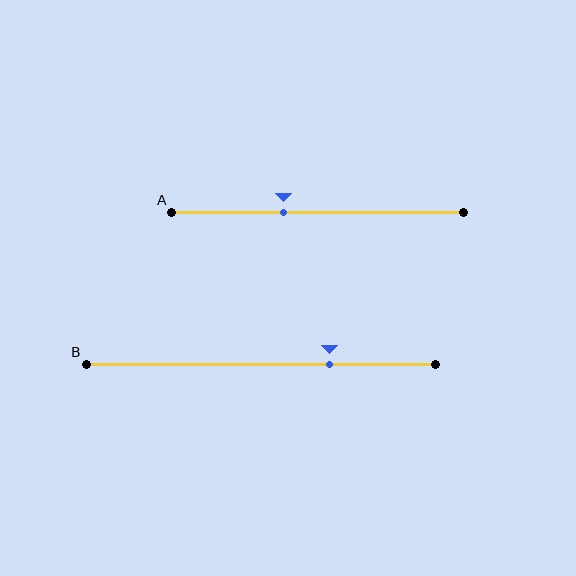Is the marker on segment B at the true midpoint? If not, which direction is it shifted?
No, the marker on segment B is shifted to the right by about 20% of the segment length.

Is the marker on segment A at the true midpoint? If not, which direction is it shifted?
No, the marker on segment A is shifted to the left by about 12% of the segment length.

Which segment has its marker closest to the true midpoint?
Segment A has its marker closest to the true midpoint.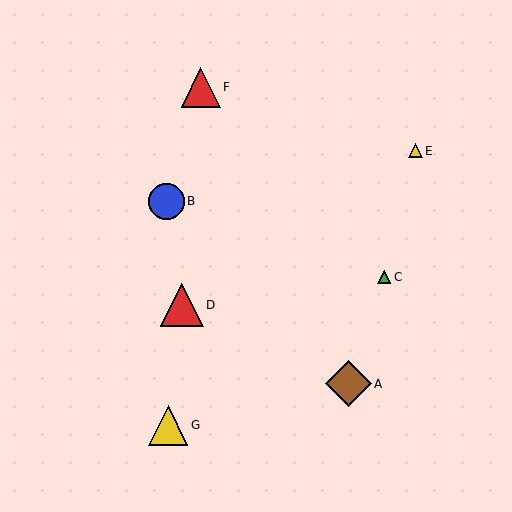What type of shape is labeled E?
Shape E is a yellow triangle.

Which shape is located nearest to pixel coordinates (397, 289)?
The green triangle (labeled C) at (384, 277) is nearest to that location.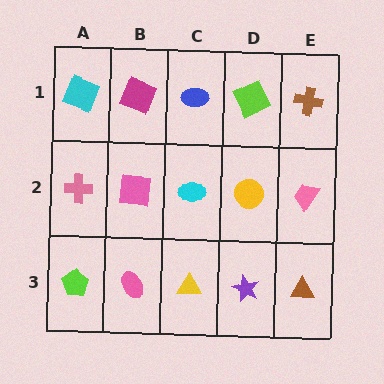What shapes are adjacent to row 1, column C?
A cyan ellipse (row 2, column C), a magenta square (row 1, column B), a lime square (row 1, column D).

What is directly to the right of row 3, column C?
A purple star.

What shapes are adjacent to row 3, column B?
A pink square (row 2, column B), a lime pentagon (row 3, column A), a yellow triangle (row 3, column C).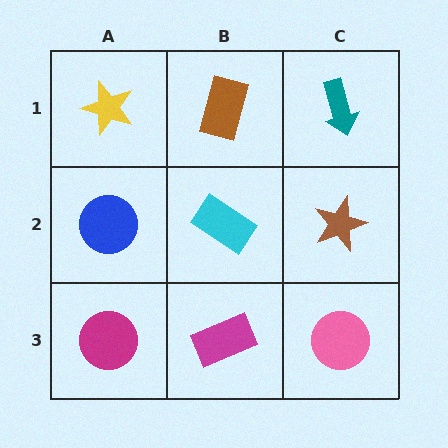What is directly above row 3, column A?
A blue circle.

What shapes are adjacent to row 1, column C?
A brown star (row 2, column C), a brown rectangle (row 1, column B).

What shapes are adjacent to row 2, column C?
A teal arrow (row 1, column C), a pink circle (row 3, column C), a cyan rectangle (row 2, column B).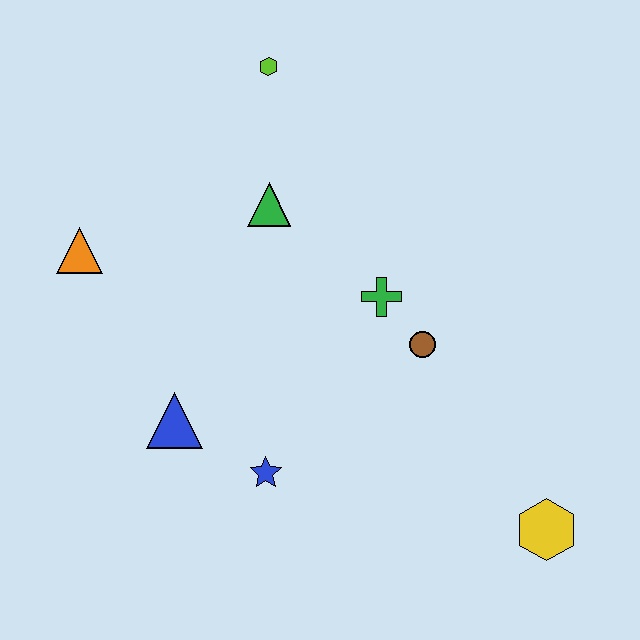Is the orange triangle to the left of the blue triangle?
Yes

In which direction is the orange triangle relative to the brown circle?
The orange triangle is to the left of the brown circle.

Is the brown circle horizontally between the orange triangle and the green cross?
No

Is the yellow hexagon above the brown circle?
No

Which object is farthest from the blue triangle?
The yellow hexagon is farthest from the blue triangle.